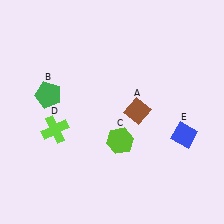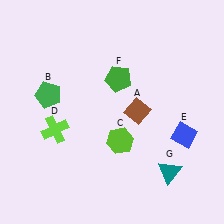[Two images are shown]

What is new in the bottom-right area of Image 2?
A teal triangle (G) was added in the bottom-right area of Image 2.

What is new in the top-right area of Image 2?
A green pentagon (F) was added in the top-right area of Image 2.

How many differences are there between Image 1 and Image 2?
There are 2 differences between the two images.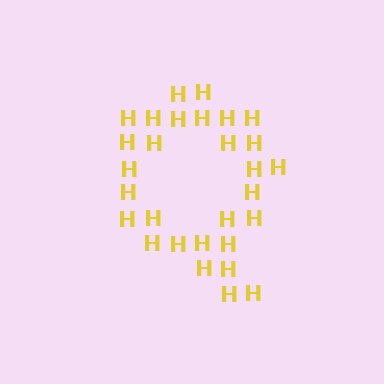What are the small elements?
The small elements are letter H's.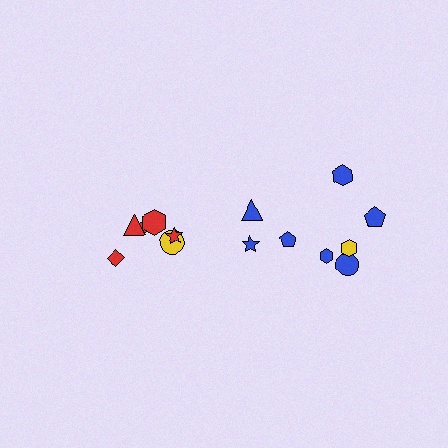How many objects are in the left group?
There are 6 objects.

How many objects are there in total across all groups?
There are 14 objects.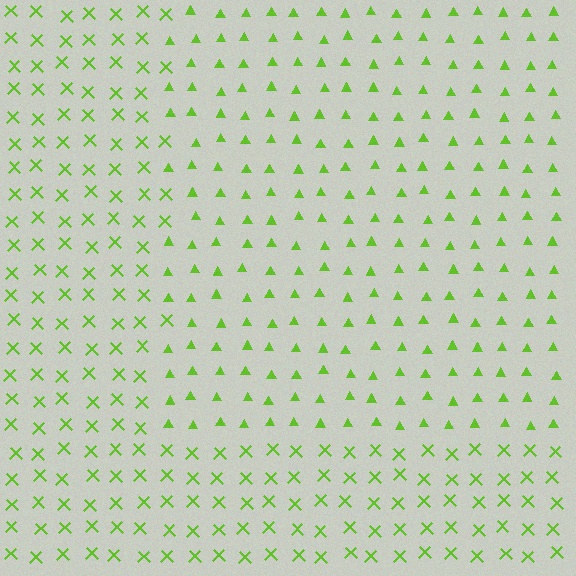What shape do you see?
I see a rectangle.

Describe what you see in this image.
The image is filled with small lime elements arranged in a uniform grid. A rectangle-shaped region contains triangles, while the surrounding area contains X marks. The boundary is defined purely by the change in element shape.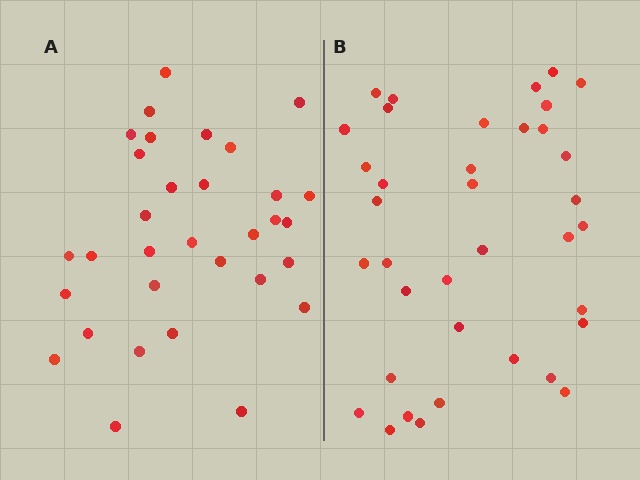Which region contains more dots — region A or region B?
Region B (the right region) has more dots.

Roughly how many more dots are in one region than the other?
Region B has about 5 more dots than region A.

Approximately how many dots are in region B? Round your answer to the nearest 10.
About 40 dots. (The exact count is 37, which rounds to 40.)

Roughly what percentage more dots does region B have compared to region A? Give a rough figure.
About 15% more.